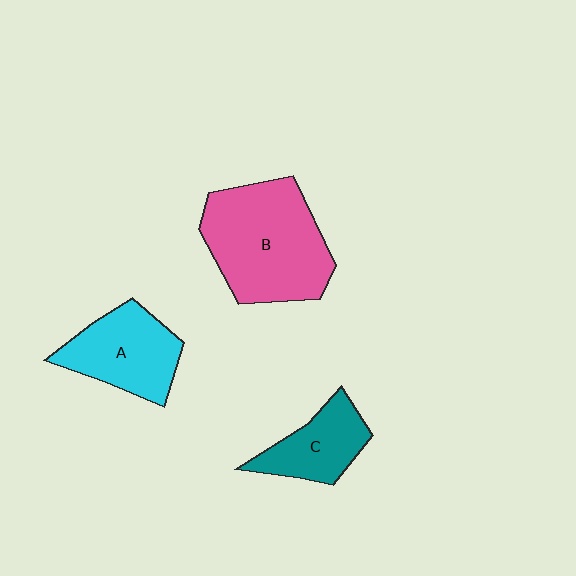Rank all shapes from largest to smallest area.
From largest to smallest: B (pink), A (cyan), C (teal).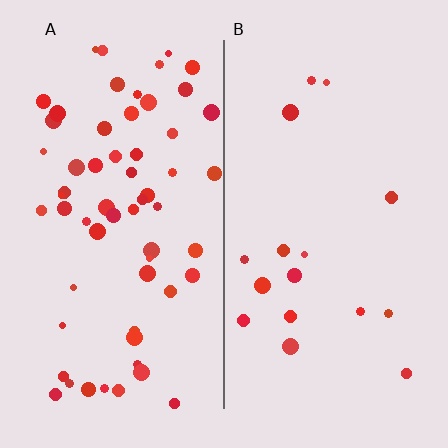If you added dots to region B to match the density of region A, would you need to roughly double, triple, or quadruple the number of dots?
Approximately quadruple.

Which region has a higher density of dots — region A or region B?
A (the left).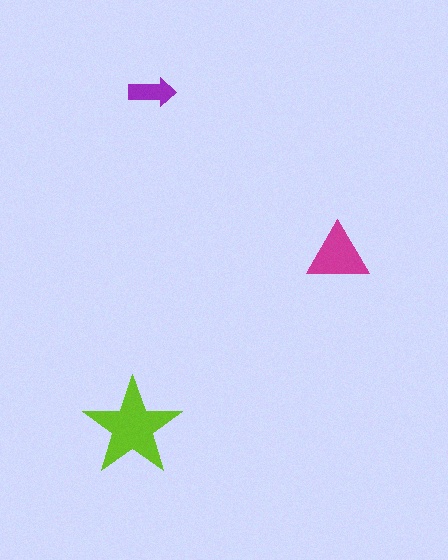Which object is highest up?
The purple arrow is topmost.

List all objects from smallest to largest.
The purple arrow, the magenta triangle, the lime star.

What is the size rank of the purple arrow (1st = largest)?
3rd.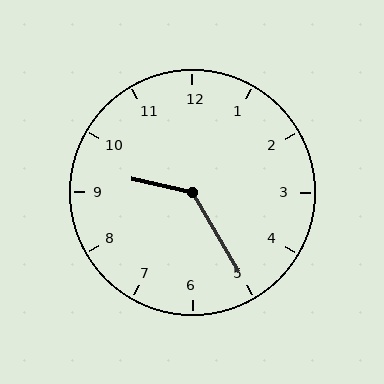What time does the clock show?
9:25.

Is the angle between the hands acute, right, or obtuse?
It is obtuse.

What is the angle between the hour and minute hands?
Approximately 132 degrees.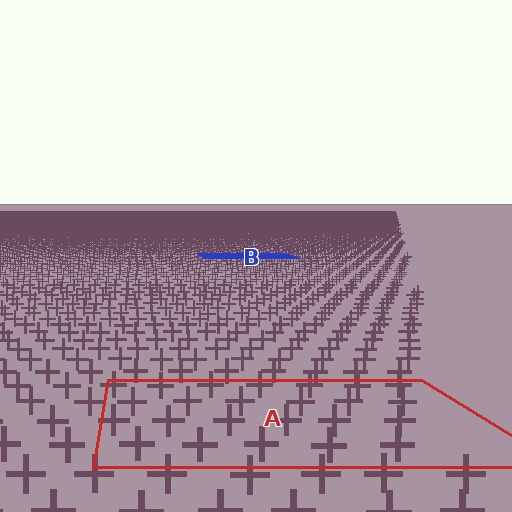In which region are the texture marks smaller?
The texture marks are smaller in region B, because it is farther away.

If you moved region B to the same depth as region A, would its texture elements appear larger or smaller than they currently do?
They would appear larger. At a closer depth, the same texture elements are projected at a bigger on-screen size.